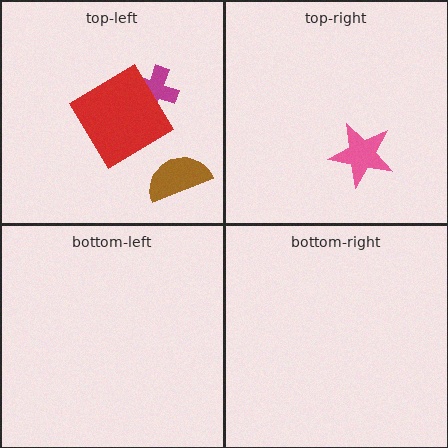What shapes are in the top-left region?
The magenta cross, the brown semicircle, the red diamond.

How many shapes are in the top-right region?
1.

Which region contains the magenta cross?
The top-left region.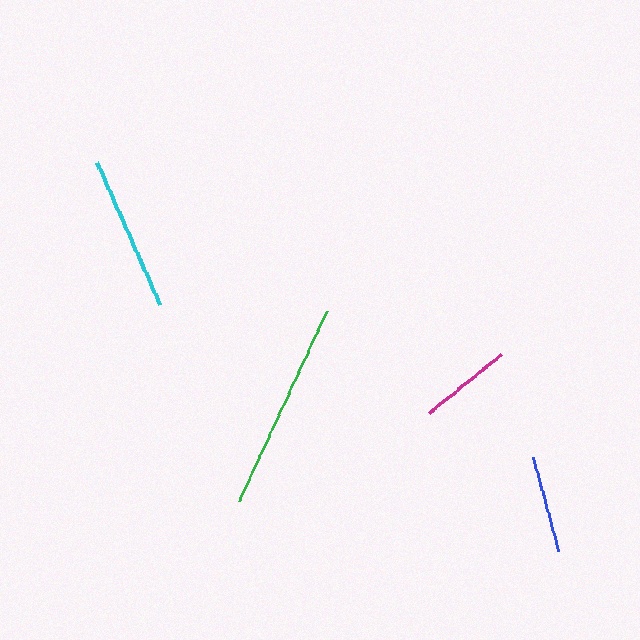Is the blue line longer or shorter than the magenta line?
The blue line is longer than the magenta line.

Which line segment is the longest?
The green line is the longest at approximately 210 pixels.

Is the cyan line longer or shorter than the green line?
The green line is longer than the cyan line.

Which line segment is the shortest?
The magenta line is the shortest at approximately 93 pixels.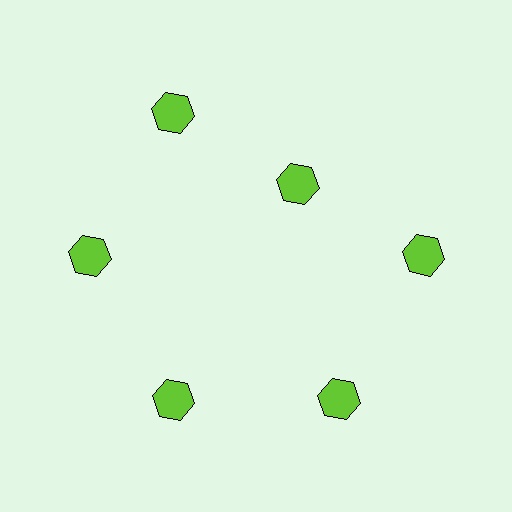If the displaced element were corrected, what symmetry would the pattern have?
It would have 6-fold rotational symmetry — the pattern would map onto itself every 60 degrees.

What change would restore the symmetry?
The symmetry would be restored by moving it outward, back onto the ring so that all 6 hexagons sit at equal angles and equal distance from the center.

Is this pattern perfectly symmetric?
No. The 6 lime hexagons are arranged in a ring, but one element near the 1 o'clock position is pulled inward toward the center, breaking the 6-fold rotational symmetry.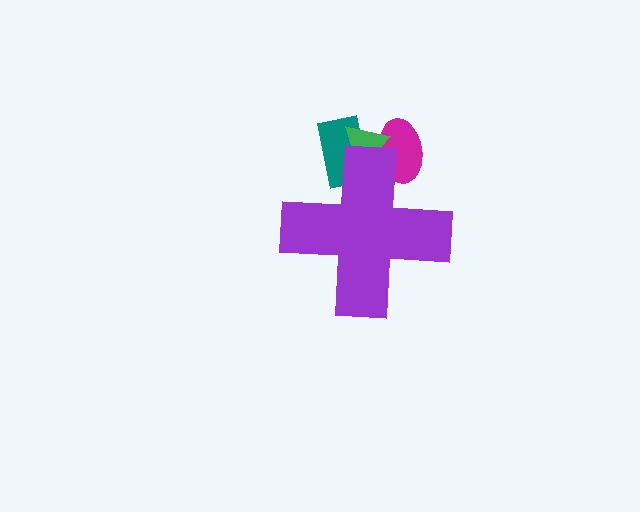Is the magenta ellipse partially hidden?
Yes, the magenta ellipse is partially hidden behind the purple cross.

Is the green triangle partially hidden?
Yes, the green triangle is partially hidden behind the purple cross.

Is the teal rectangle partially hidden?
Yes, the teal rectangle is partially hidden behind the purple cross.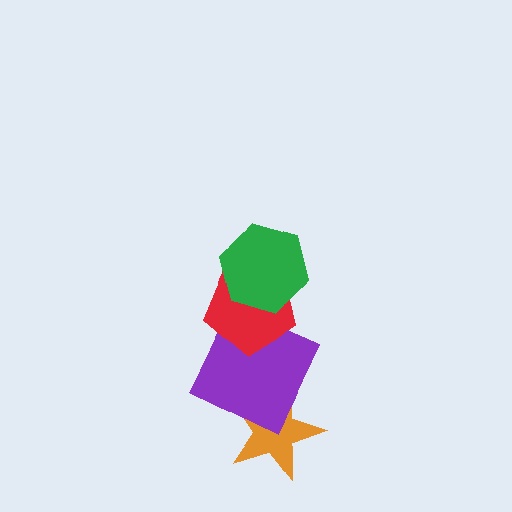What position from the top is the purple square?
The purple square is 3rd from the top.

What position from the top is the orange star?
The orange star is 4th from the top.